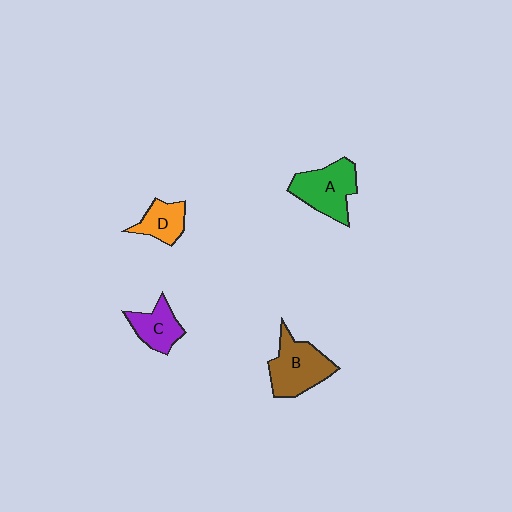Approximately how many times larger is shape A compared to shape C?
Approximately 1.5 times.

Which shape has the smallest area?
Shape D (orange).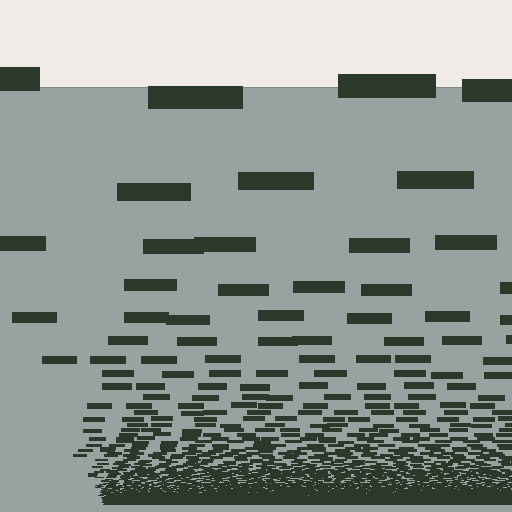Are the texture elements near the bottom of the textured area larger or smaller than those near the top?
Smaller. The gradient is inverted — elements near the bottom are smaller and denser.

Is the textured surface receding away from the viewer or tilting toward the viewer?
The surface appears to tilt toward the viewer. Texture elements get larger and sparser toward the top.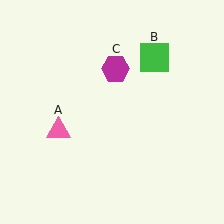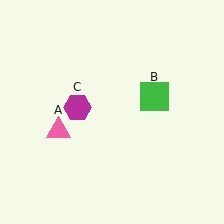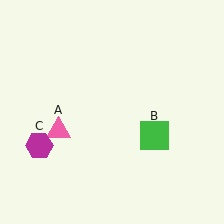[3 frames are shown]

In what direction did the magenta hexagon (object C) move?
The magenta hexagon (object C) moved down and to the left.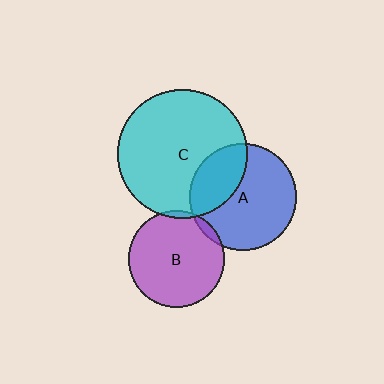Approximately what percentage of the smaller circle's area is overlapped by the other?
Approximately 30%.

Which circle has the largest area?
Circle C (cyan).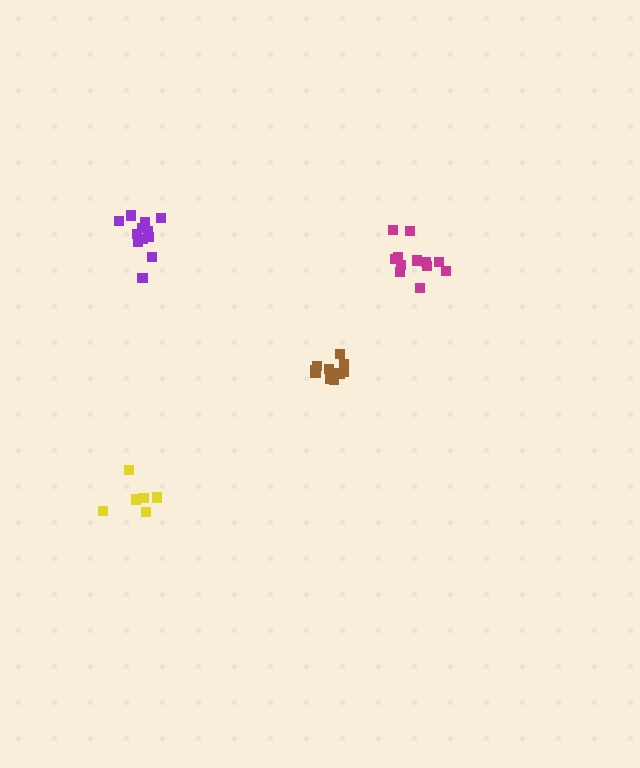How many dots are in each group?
Group 1: 12 dots, Group 2: 6 dots, Group 3: 11 dots, Group 4: 12 dots (41 total).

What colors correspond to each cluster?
The clusters are colored: purple, yellow, brown, magenta.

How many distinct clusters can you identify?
There are 4 distinct clusters.